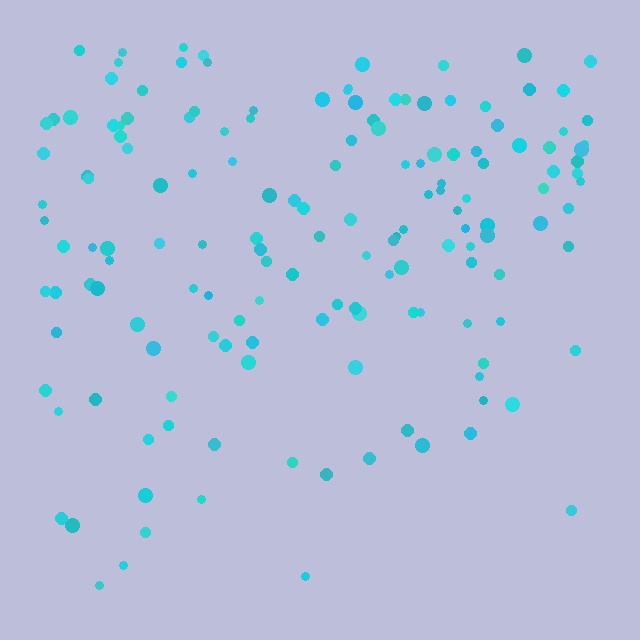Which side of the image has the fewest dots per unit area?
The bottom.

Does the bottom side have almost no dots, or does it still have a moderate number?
Still a moderate number, just noticeably fewer than the top.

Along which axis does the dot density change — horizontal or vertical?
Vertical.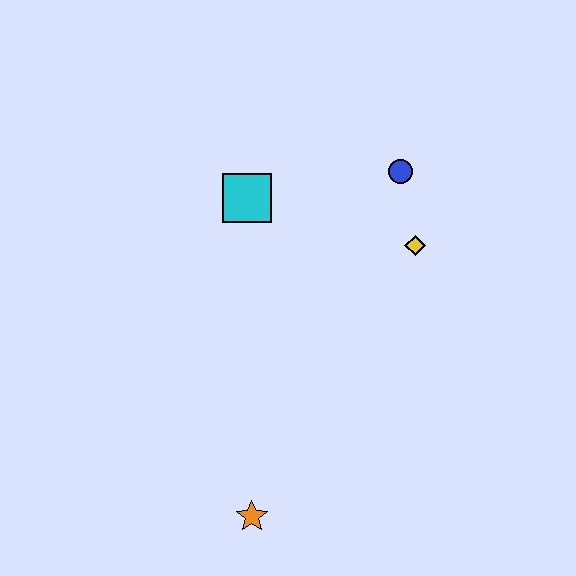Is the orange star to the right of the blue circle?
No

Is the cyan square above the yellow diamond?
Yes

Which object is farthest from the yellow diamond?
The orange star is farthest from the yellow diamond.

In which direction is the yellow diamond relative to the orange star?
The yellow diamond is above the orange star.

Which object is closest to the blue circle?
The yellow diamond is closest to the blue circle.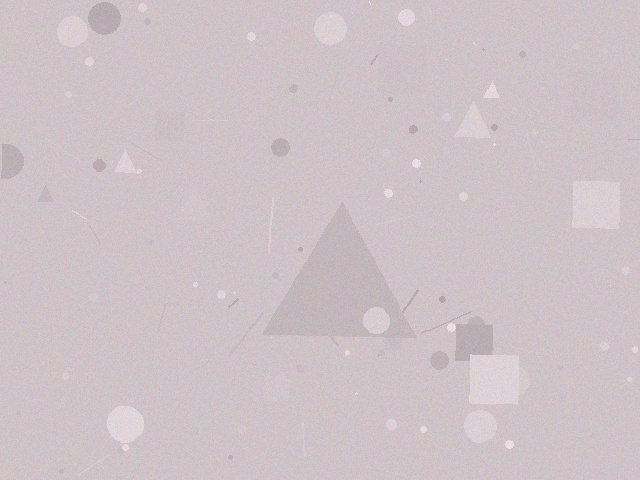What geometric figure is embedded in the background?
A triangle is embedded in the background.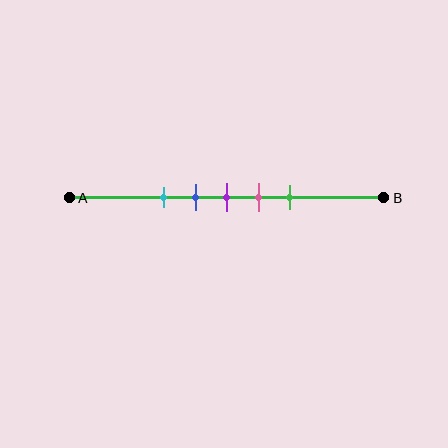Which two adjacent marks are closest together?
The blue and purple marks are the closest adjacent pair.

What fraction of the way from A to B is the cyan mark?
The cyan mark is approximately 30% (0.3) of the way from A to B.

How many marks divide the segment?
There are 5 marks dividing the segment.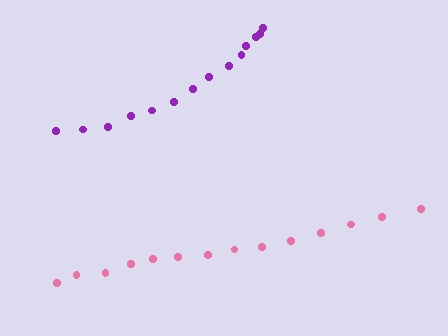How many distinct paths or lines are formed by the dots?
There are 2 distinct paths.